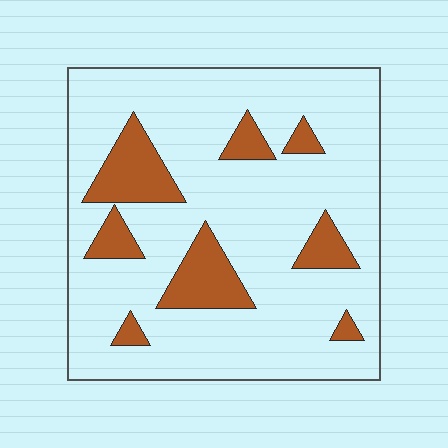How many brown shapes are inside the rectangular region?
8.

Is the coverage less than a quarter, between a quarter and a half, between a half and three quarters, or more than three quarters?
Less than a quarter.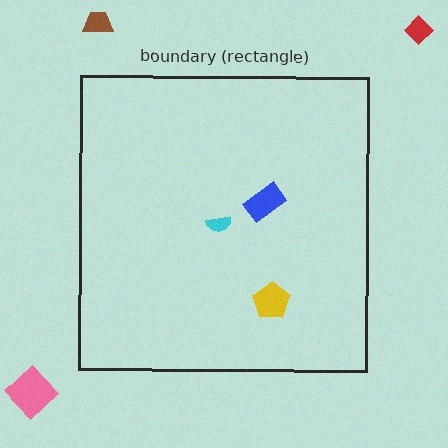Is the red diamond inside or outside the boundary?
Outside.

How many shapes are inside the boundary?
3 inside, 3 outside.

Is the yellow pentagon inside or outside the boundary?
Inside.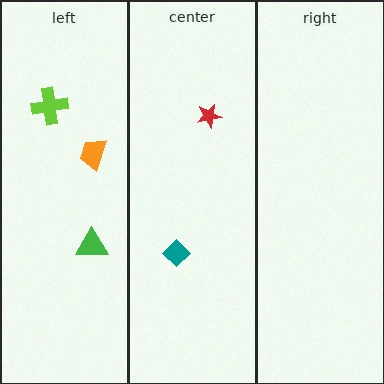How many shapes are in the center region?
2.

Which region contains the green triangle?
The left region.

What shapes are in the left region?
The green triangle, the lime cross, the orange trapezoid.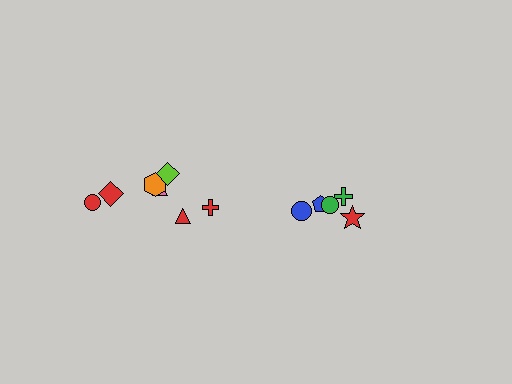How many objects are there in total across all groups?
There are 12 objects.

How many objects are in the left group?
There are 7 objects.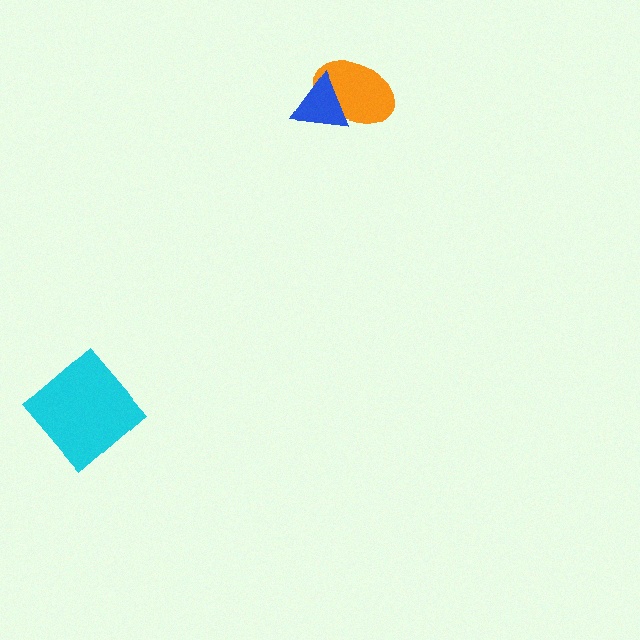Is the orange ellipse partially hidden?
Yes, it is partially covered by another shape.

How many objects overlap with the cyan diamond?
0 objects overlap with the cyan diamond.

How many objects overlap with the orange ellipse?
1 object overlaps with the orange ellipse.